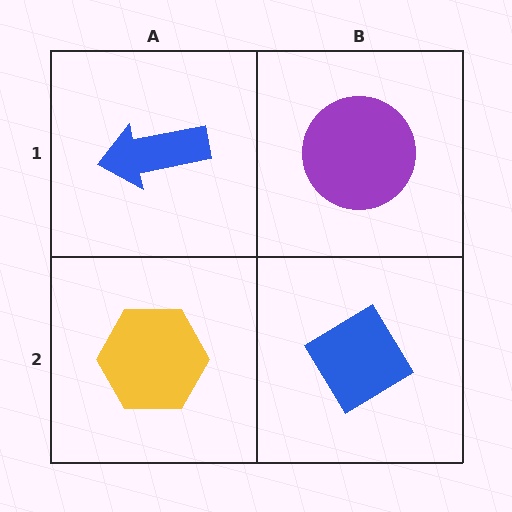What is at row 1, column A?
A blue arrow.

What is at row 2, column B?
A blue diamond.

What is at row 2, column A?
A yellow hexagon.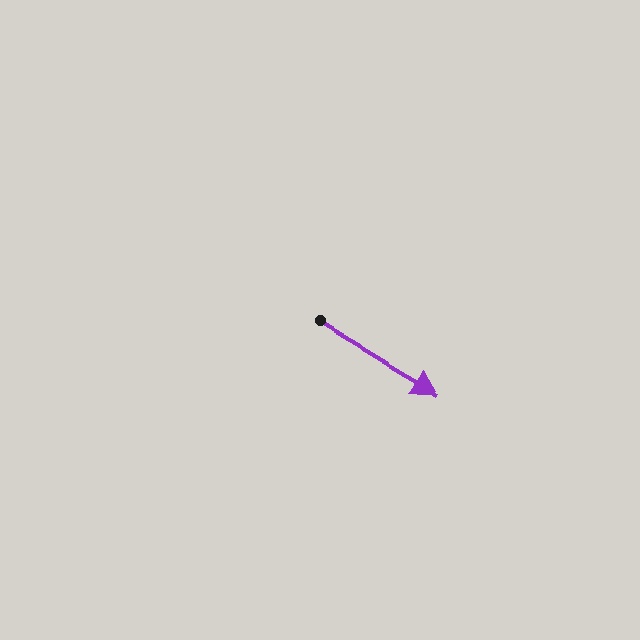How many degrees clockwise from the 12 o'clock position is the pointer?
Approximately 121 degrees.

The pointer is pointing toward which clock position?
Roughly 4 o'clock.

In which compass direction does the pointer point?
Southeast.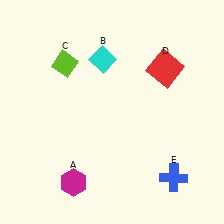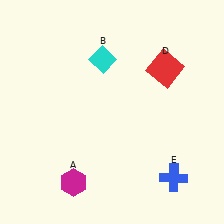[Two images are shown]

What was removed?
The lime diamond (C) was removed in Image 2.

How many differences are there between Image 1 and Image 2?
There is 1 difference between the two images.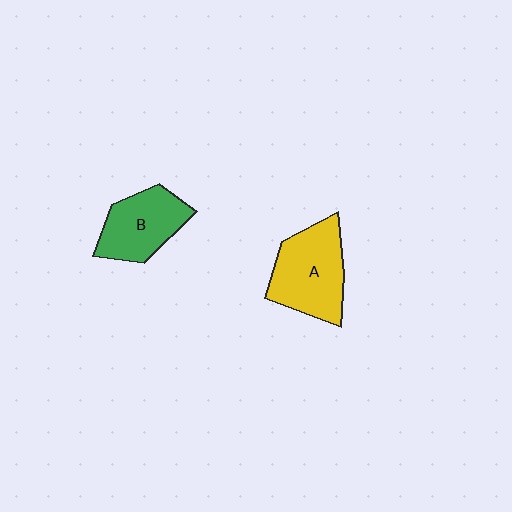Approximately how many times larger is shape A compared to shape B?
Approximately 1.2 times.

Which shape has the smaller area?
Shape B (green).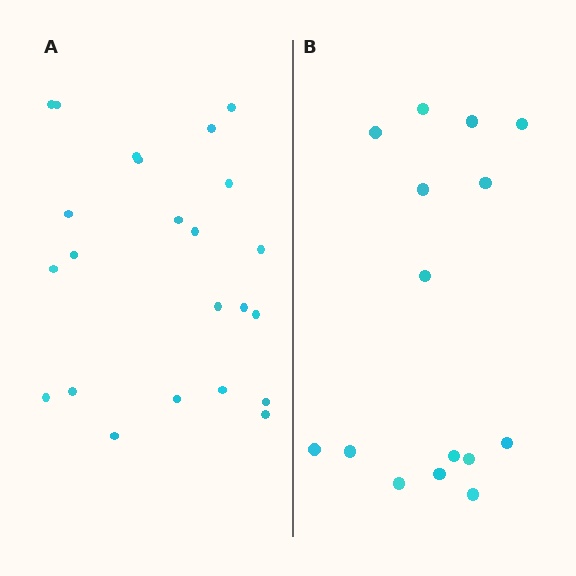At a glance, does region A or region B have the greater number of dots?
Region A (the left region) has more dots.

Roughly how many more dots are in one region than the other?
Region A has roughly 8 or so more dots than region B.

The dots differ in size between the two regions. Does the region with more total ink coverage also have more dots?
No. Region B has more total ink coverage because its dots are larger, but region A actually contains more individual dots. Total area can be misleading — the number of items is what matters here.